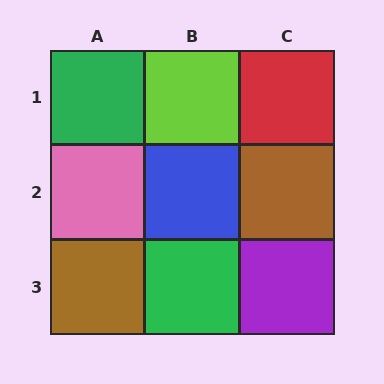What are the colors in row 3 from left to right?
Brown, green, purple.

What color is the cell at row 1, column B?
Lime.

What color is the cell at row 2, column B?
Blue.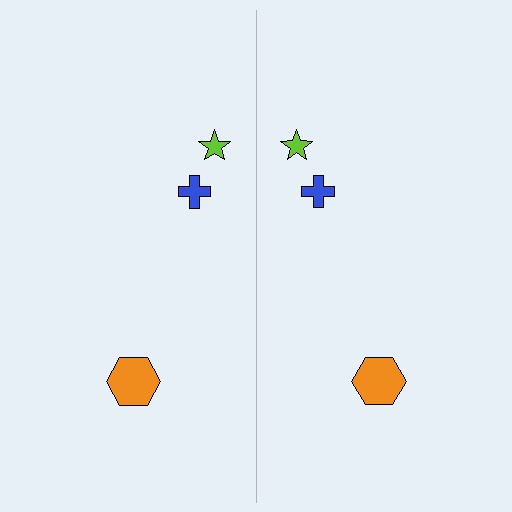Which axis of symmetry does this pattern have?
The pattern has a vertical axis of symmetry running through the center of the image.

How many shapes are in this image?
There are 6 shapes in this image.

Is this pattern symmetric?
Yes, this pattern has bilateral (reflection) symmetry.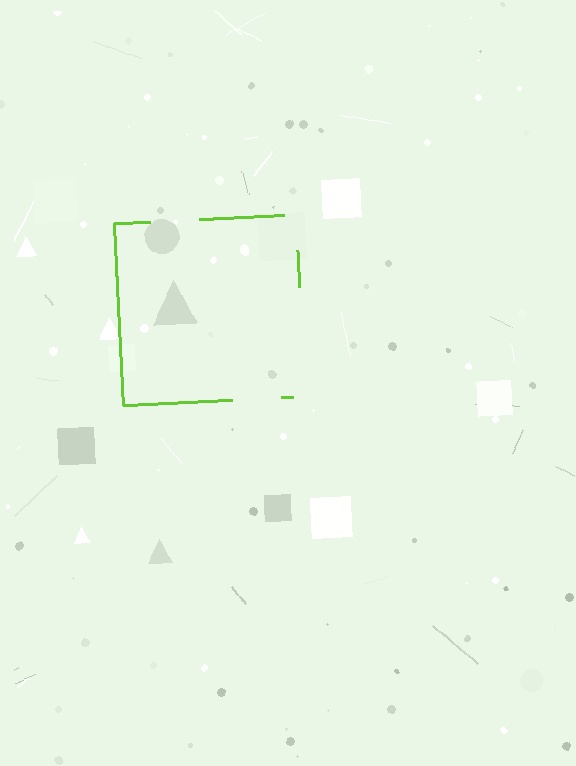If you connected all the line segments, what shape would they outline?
They would outline a square.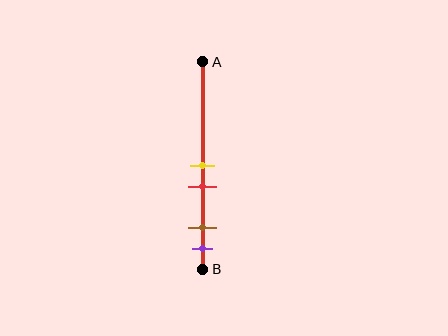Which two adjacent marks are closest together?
The yellow and red marks are the closest adjacent pair.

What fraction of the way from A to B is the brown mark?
The brown mark is approximately 80% (0.8) of the way from A to B.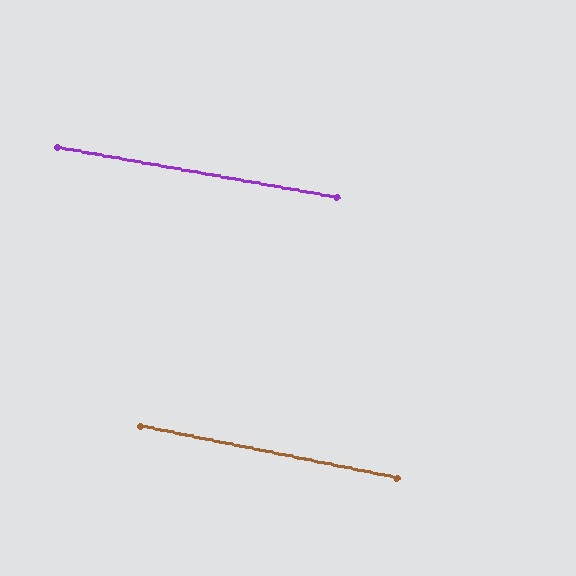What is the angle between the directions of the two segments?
Approximately 1 degree.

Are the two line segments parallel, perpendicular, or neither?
Parallel — their directions differ by only 1.2°.